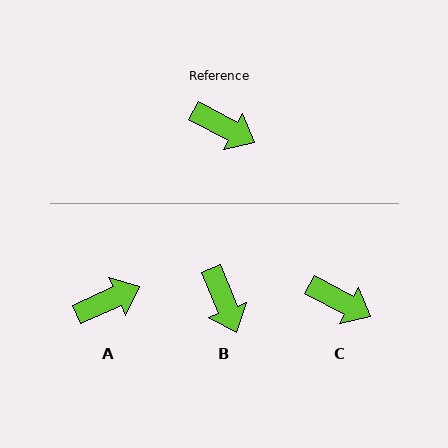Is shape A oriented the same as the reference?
No, it is off by about 52 degrees.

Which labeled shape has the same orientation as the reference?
C.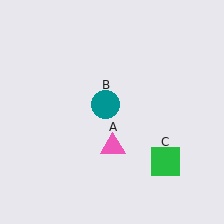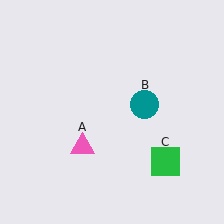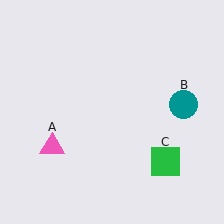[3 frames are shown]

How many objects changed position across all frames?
2 objects changed position: pink triangle (object A), teal circle (object B).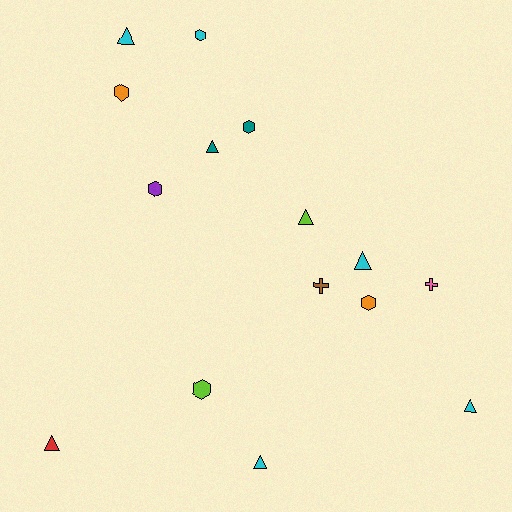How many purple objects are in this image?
There is 1 purple object.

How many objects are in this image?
There are 15 objects.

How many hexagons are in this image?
There are 6 hexagons.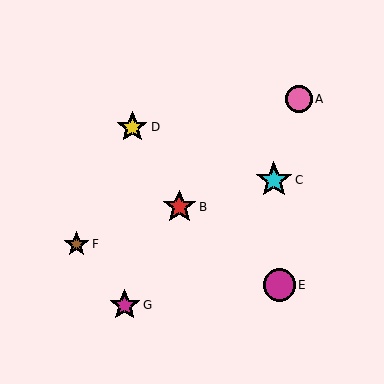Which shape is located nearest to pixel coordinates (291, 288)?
The magenta circle (labeled E) at (279, 285) is nearest to that location.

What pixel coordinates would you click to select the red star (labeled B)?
Click at (179, 207) to select the red star B.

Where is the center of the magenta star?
The center of the magenta star is at (125, 305).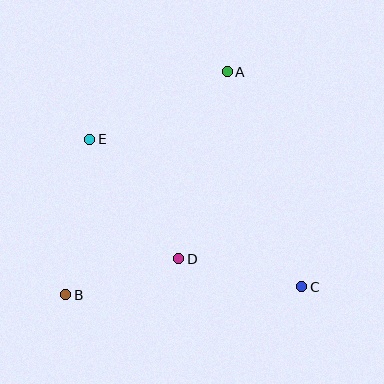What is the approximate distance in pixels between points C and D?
The distance between C and D is approximately 126 pixels.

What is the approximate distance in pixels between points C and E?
The distance between C and E is approximately 259 pixels.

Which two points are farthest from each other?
Points A and B are farthest from each other.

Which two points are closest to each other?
Points B and D are closest to each other.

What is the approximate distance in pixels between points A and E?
The distance between A and E is approximately 153 pixels.